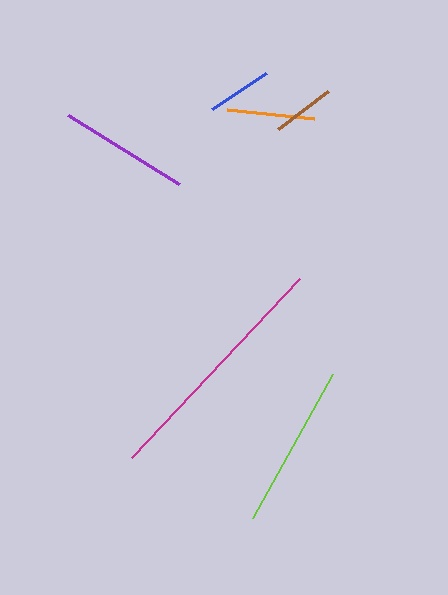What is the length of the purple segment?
The purple segment is approximately 130 pixels long.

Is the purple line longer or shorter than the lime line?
The lime line is longer than the purple line.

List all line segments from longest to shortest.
From longest to shortest: magenta, lime, purple, orange, blue, brown.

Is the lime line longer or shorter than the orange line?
The lime line is longer than the orange line.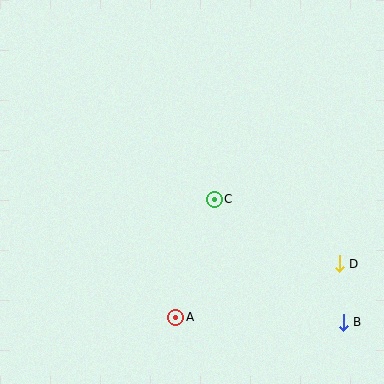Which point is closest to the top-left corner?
Point C is closest to the top-left corner.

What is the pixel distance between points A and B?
The distance between A and B is 168 pixels.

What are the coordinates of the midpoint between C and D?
The midpoint between C and D is at (277, 231).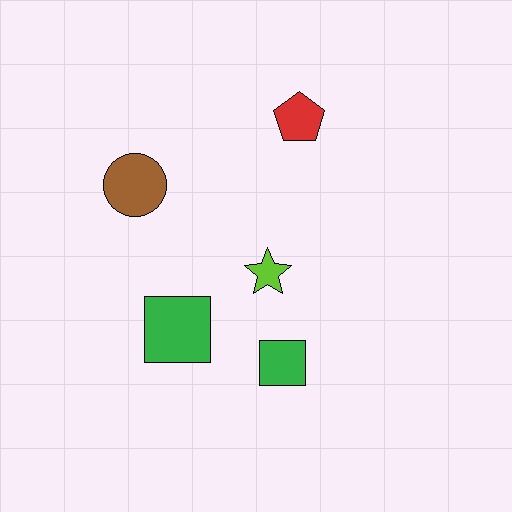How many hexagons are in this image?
There are no hexagons.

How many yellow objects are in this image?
There are no yellow objects.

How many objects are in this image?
There are 5 objects.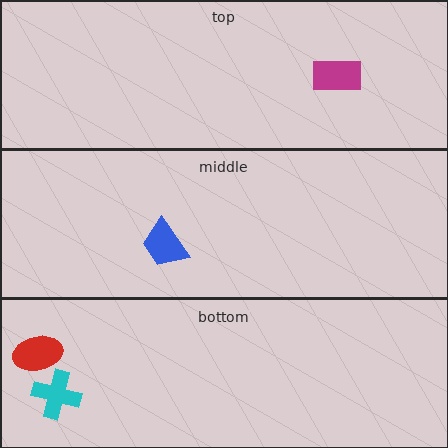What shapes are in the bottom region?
The red ellipse, the cyan cross.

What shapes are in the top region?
The magenta rectangle.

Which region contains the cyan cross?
The bottom region.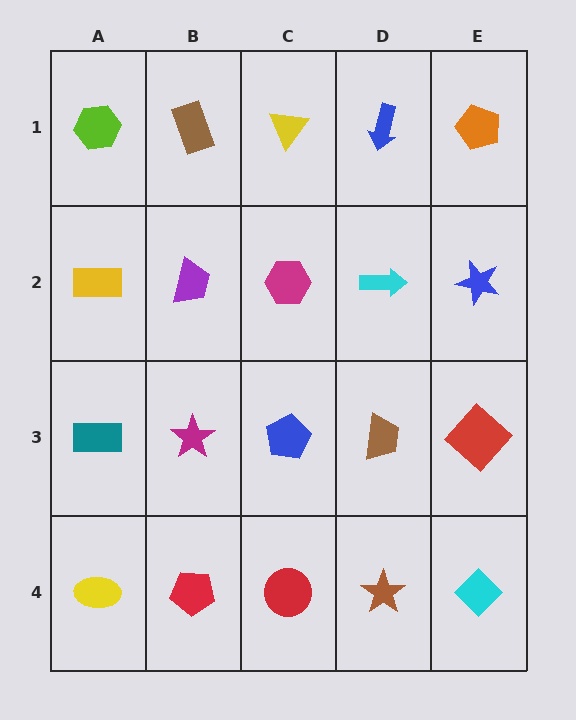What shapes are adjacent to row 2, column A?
A lime hexagon (row 1, column A), a teal rectangle (row 3, column A), a purple trapezoid (row 2, column B).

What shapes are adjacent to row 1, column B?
A purple trapezoid (row 2, column B), a lime hexagon (row 1, column A), a yellow triangle (row 1, column C).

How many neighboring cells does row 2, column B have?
4.